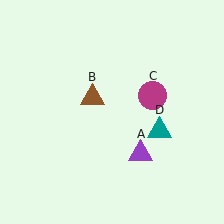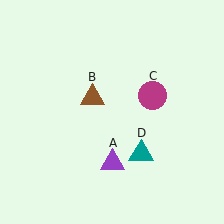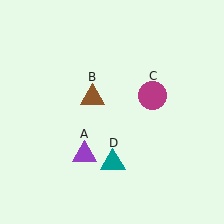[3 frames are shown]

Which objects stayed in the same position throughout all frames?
Brown triangle (object B) and magenta circle (object C) remained stationary.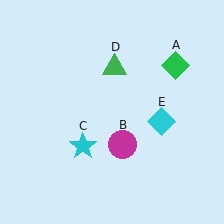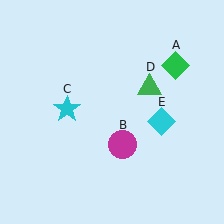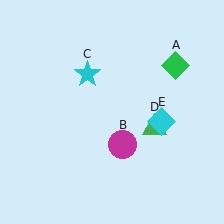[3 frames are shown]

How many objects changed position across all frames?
2 objects changed position: cyan star (object C), green triangle (object D).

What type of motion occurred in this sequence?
The cyan star (object C), green triangle (object D) rotated clockwise around the center of the scene.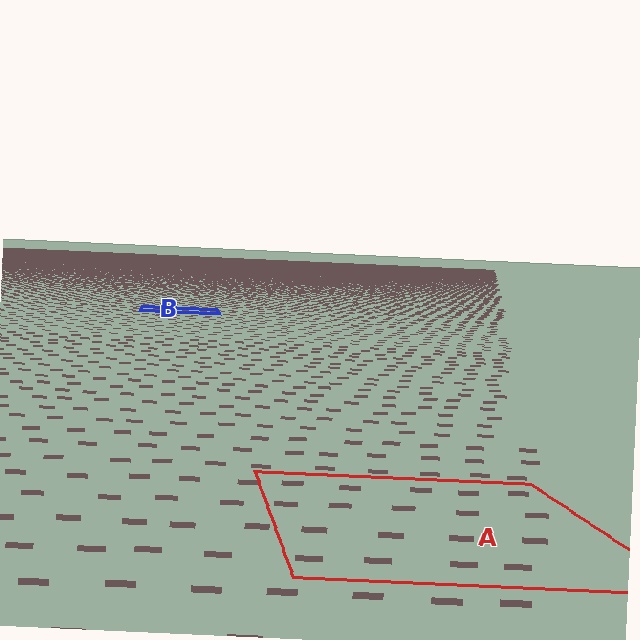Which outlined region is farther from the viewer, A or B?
Region B is farther from the viewer — the texture elements inside it appear smaller and more densely packed.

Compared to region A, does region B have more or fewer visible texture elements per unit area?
Region B has more texture elements per unit area — they are packed more densely because it is farther away.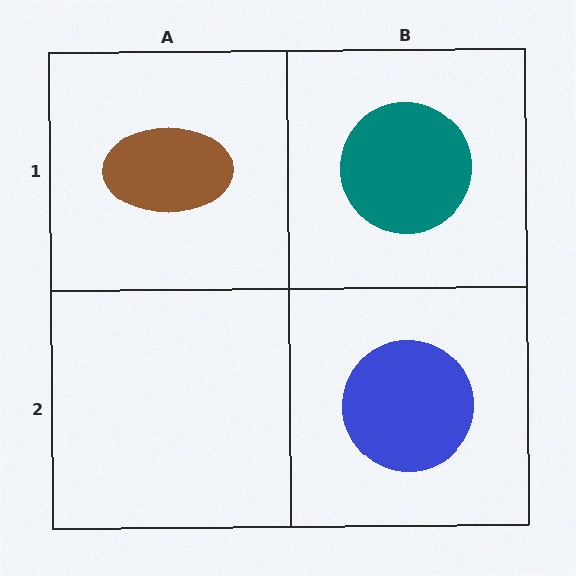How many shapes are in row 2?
1 shape.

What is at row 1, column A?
A brown ellipse.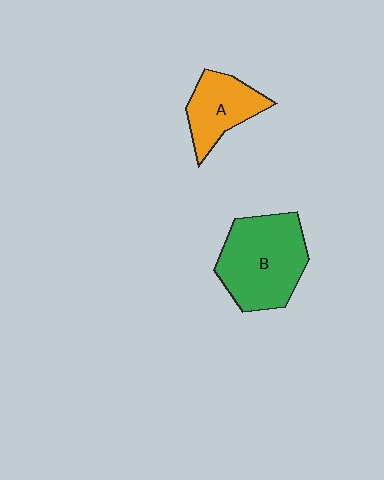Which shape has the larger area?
Shape B (green).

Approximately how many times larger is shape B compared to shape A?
Approximately 1.7 times.